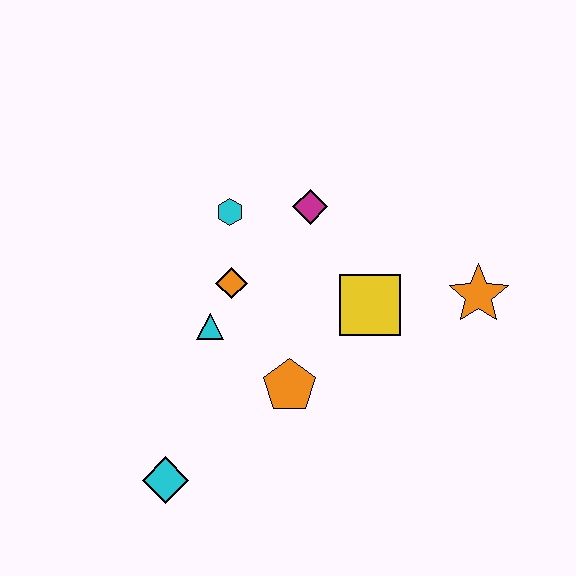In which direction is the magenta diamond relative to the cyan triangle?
The magenta diamond is above the cyan triangle.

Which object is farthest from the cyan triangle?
The orange star is farthest from the cyan triangle.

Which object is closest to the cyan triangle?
The orange diamond is closest to the cyan triangle.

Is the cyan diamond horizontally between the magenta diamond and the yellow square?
No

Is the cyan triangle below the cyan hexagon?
Yes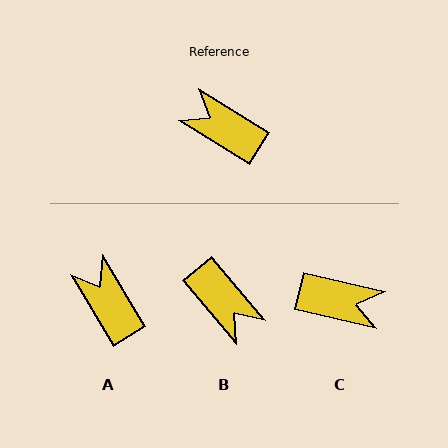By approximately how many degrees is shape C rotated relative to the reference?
Approximately 161 degrees clockwise.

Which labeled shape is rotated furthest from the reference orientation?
B, about 162 degrees away.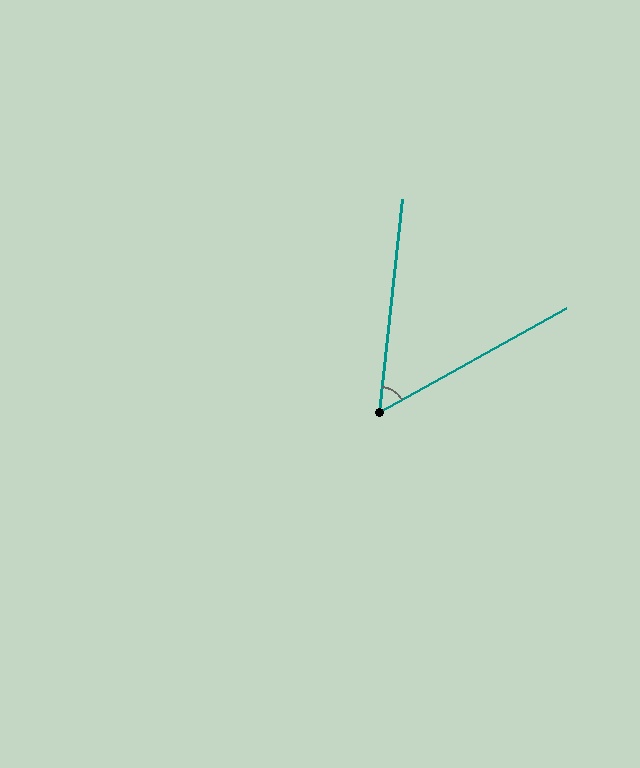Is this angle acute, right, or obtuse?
It is acute.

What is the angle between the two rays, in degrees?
Approximately 55 degrees.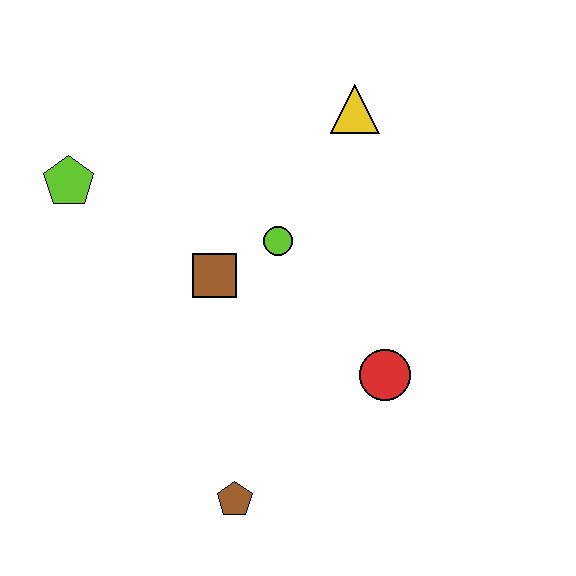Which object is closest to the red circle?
The lime circle is closest to the red circle.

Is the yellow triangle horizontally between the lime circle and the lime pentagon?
No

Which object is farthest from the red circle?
The lime pentagon is farthest from the red circle.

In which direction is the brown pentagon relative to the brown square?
The brown pentagon is below the brown square.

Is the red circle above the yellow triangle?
No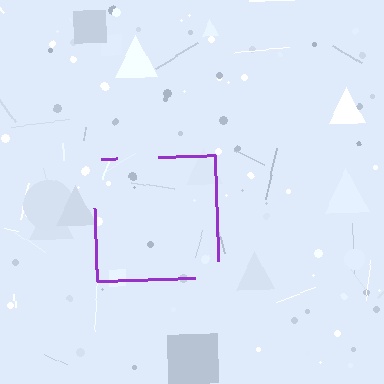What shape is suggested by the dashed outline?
The dashed outline suggests a square.